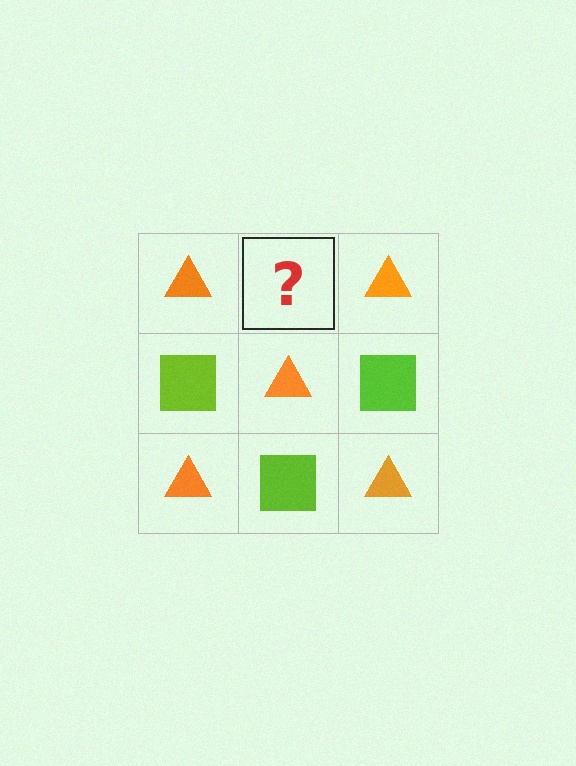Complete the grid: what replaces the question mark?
The question mark should be replaced with a lime square.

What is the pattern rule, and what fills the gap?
The rule is that it alternates orange triangle and lime square in a checkerboard pattern. The gap should be filled with a lime square.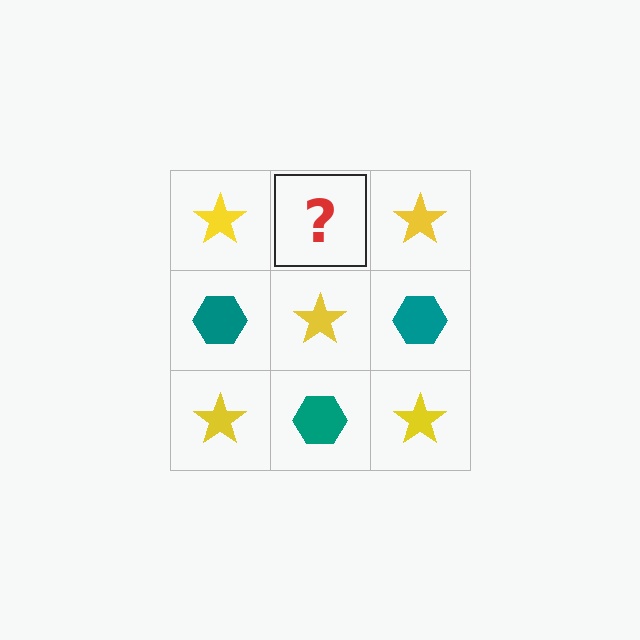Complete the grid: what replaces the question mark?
The question mark should be replaced with a teal hexagon.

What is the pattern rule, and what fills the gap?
The rule is that it alternates yellow star and teal hexagon in a checkerboard pattern. The gap should be filled with a teal hexagon.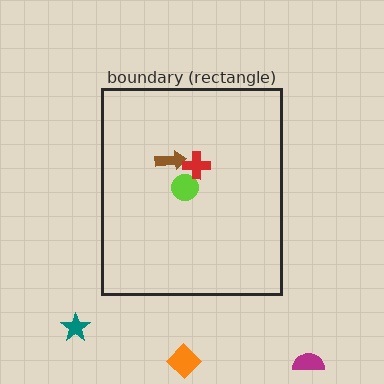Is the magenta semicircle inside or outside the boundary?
Outside.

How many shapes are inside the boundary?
3 inside, 3 outside.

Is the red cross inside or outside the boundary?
Inside.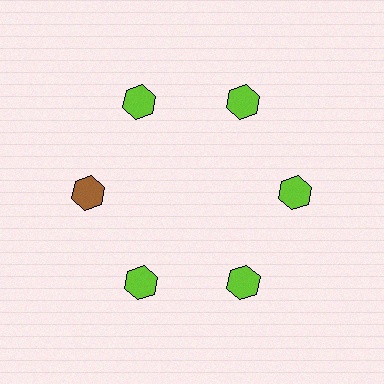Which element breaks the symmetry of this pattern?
The brown hexagon at roughly the 9 o'clock position breaks the symmetry. All other shapes are lime hexagons.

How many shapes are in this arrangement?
There are 6 shapes arranged in a ring pattern.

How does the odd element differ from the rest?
It has a different color: brown instead of lime.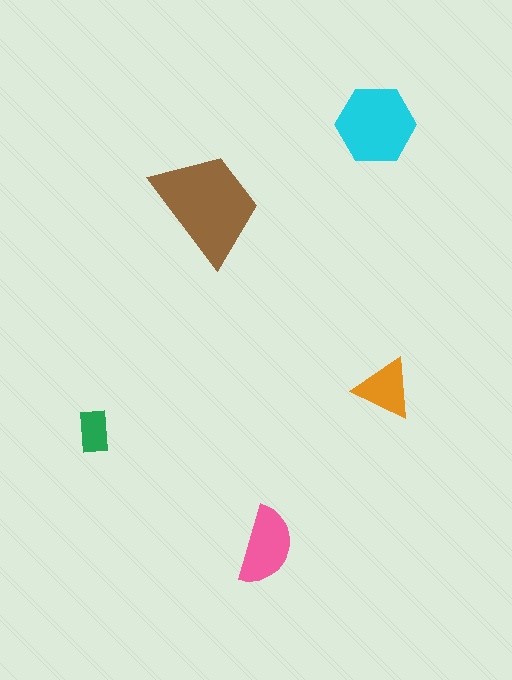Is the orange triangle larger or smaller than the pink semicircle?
Smaller.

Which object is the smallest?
The green rectangle.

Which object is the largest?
The brown trapezoid.